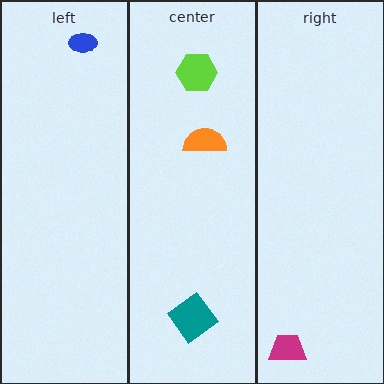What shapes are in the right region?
The magenta trapezoid.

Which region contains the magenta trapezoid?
The right region.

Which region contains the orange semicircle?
The center region.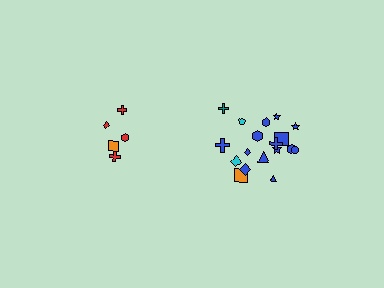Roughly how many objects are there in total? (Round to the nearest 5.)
Roughly 25 objects in total.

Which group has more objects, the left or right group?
The right group.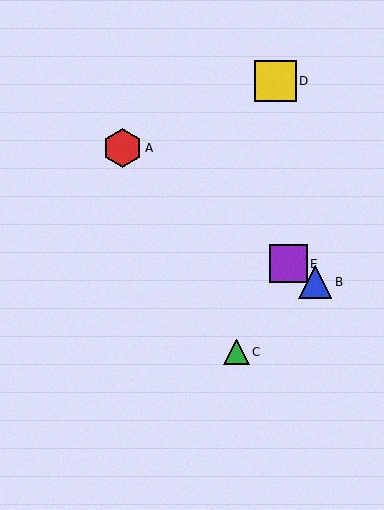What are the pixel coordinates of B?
Object B is at (315, 282).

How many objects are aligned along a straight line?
3 objects (A, B, E) are aligned along a straight line.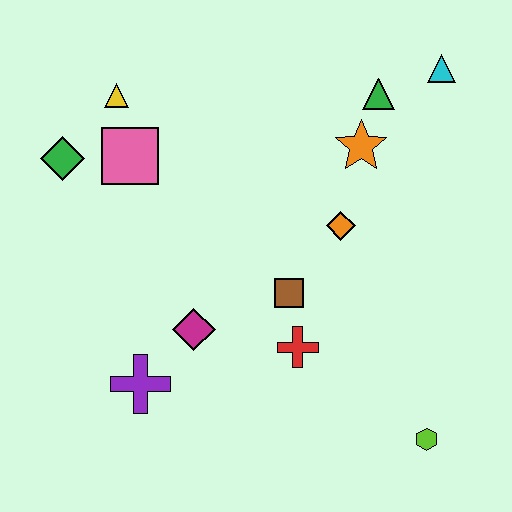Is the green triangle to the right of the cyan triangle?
No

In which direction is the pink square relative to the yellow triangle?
The pink square is below the yellow triangle.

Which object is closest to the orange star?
The green triangle is closest to the orange star.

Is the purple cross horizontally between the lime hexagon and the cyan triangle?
No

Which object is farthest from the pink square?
The lime hexagon is farthest from the pink square.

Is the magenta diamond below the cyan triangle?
Yes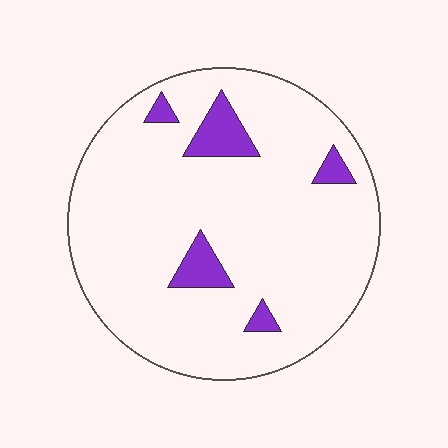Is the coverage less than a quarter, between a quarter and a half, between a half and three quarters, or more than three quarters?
Less than a quarter.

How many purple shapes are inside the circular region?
5.